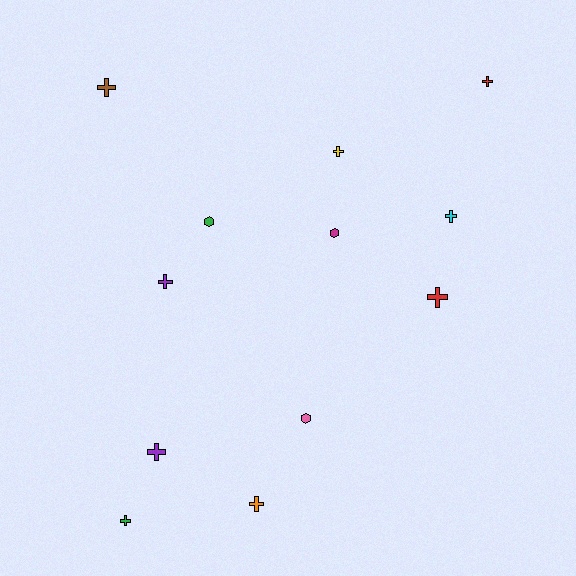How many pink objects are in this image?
There is 1 pink object.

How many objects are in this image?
There are 12 objects.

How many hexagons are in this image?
There are 3 hexagons.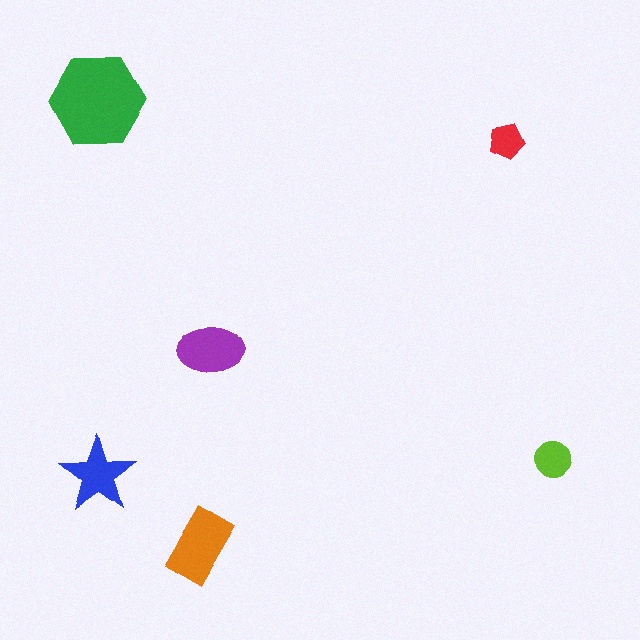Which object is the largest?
The green hexagon.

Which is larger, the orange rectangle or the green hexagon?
The green hexagon.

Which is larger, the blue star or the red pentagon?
The blue star.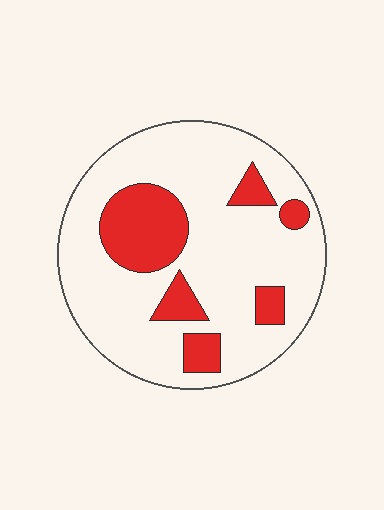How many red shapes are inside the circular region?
6.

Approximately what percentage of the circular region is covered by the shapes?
Approximately 20%.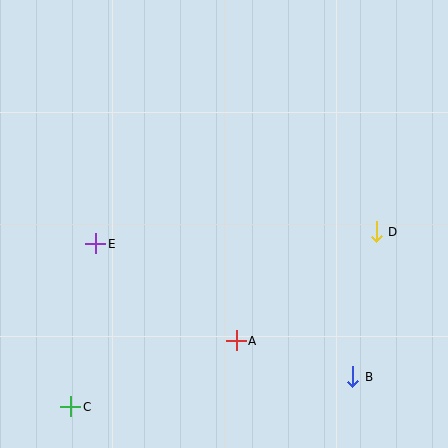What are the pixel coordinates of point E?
Point E is at (96, 244).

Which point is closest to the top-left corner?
Point E is closest to the top-left corner.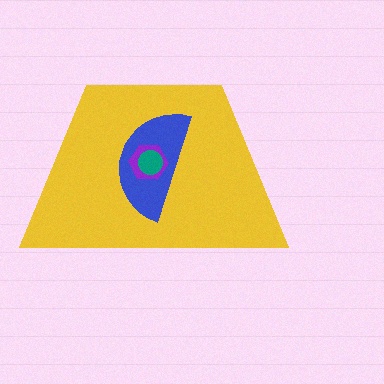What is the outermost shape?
The yellow trapezoid.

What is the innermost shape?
The teal circle.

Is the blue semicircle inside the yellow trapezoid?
Yes.